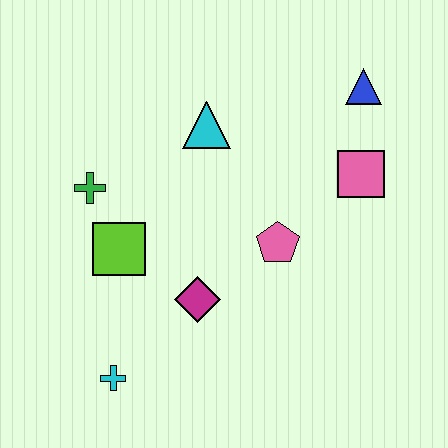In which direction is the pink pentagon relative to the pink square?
The pink pentagon is to the left of the pink square.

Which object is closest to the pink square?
The blue triangle is closest to the pink square.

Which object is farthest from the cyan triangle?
The cyan cross is farthest from the cyan triangle.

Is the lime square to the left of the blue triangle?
Yes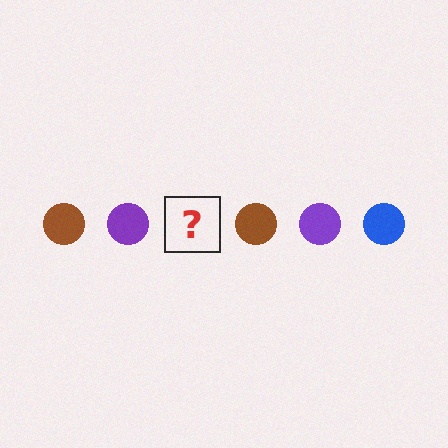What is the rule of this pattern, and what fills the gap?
The rule is that the pattern cycles through brown, purple, blue circles. The gap should be filled with a blue circle.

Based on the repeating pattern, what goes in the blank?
The blank should be a blue circle.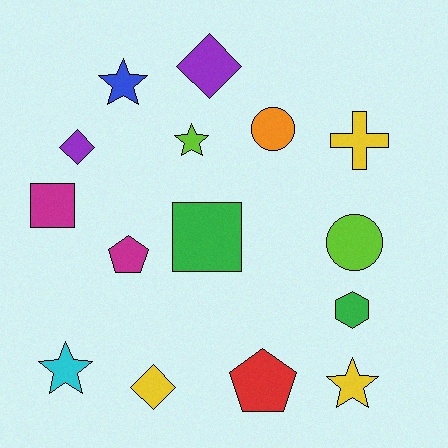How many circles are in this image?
There are 2 circles.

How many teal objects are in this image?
There are no teal objects.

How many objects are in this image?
There are 15 objects.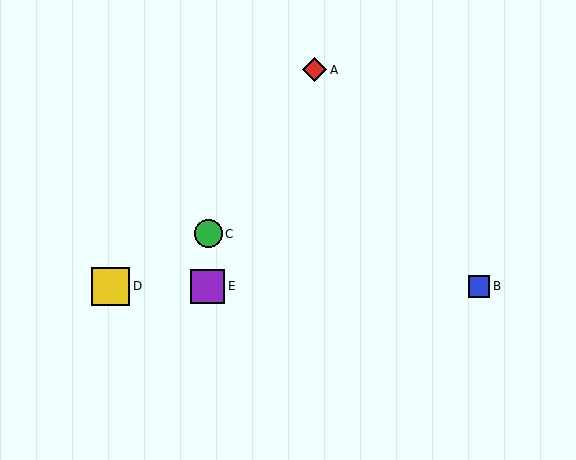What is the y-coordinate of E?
Object E is at y≈286.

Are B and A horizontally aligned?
No, B is at y≈286 and A is at y≈70.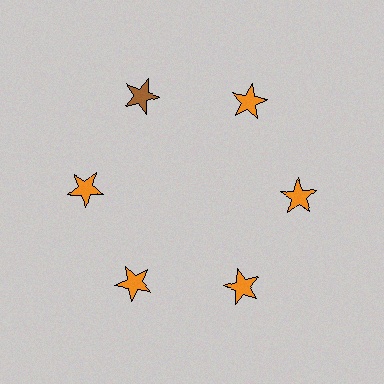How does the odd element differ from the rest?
It has a different color: brown instead of orange.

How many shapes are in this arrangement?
There are 6 shapes arranged in a ring pattern.